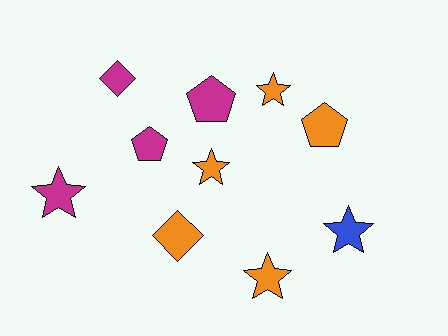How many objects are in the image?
There are 10 objects.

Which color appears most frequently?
Orange, with 5 objects.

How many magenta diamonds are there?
There is 1 magenta diamond.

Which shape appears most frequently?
Star, with 5 objects.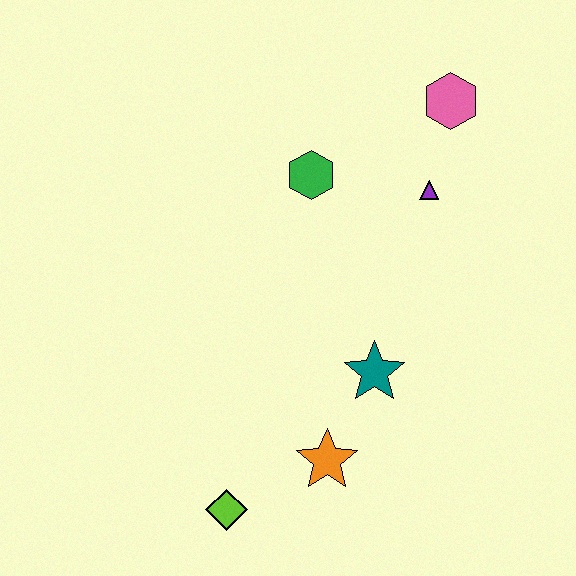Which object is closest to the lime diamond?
The orange star is closest to the lime diamond.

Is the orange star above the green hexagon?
No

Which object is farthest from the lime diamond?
The pink hexagon is farthest from the lime diamond.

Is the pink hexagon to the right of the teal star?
Yes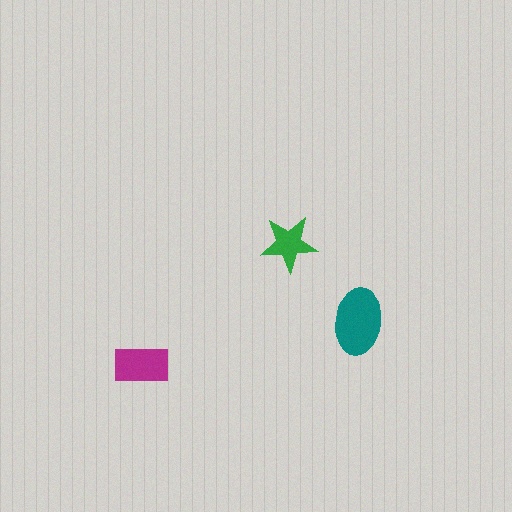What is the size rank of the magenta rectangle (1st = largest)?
2nd.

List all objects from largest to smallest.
The teal ellipse, the magenta rectangle, the green star.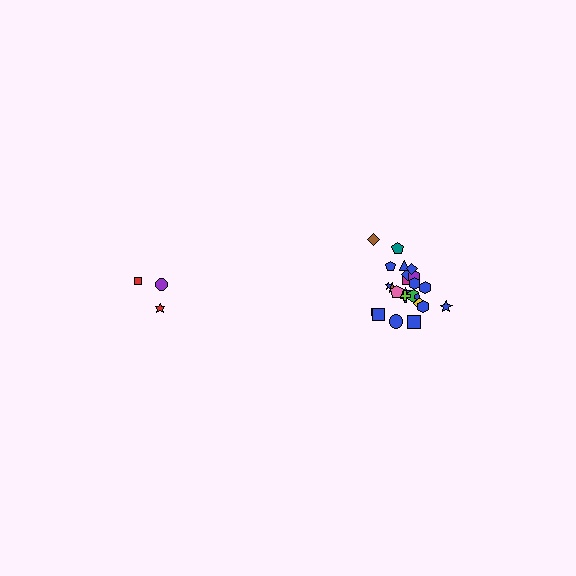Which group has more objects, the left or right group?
The right group.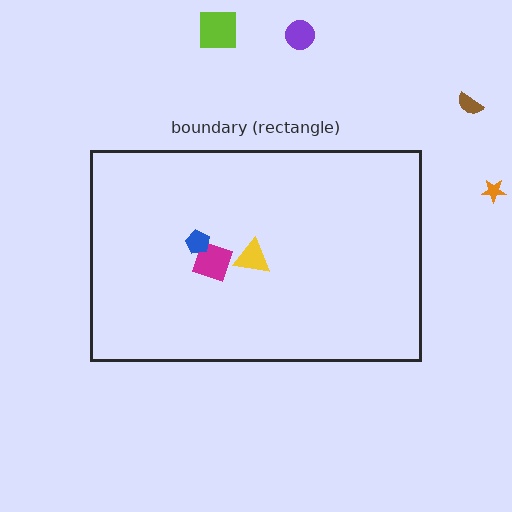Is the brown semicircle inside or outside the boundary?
Outside.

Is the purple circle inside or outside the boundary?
Outside.